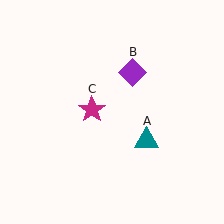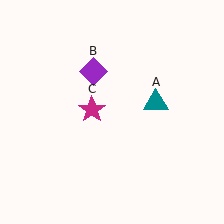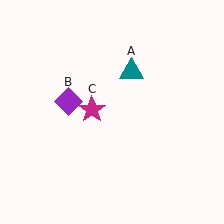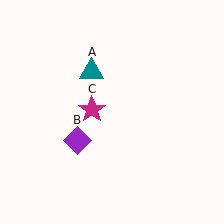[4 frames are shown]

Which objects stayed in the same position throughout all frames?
Magenta star (object C) remained stationary.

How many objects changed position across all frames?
2 objects changed position: teal triangle (object A), purple diamond (object B).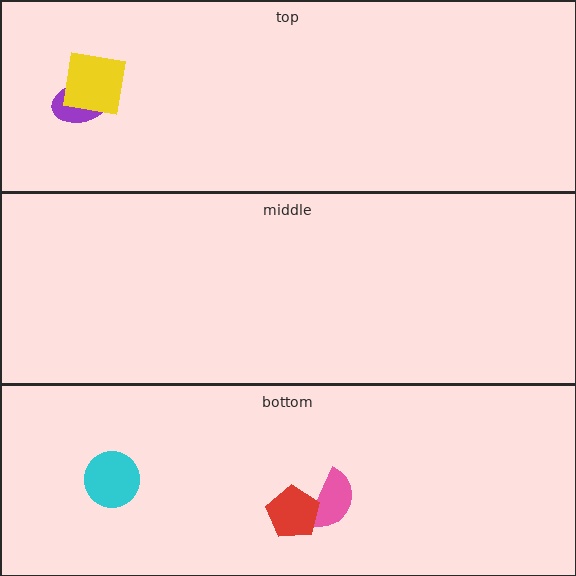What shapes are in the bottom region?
The pink semicircle, the red pentagon, the cyan circle.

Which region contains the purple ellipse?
The top region.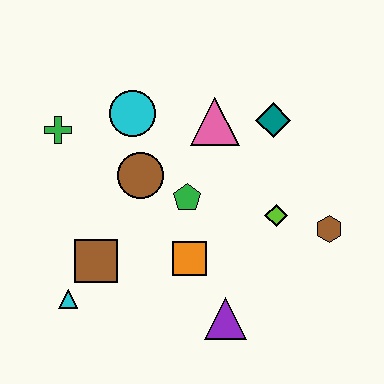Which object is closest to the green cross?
The cyan circle is closest to the green cross.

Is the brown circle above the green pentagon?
Yes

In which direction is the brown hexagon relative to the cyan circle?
The brown hexagon is to the right of the cyan circle.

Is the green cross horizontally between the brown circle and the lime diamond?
No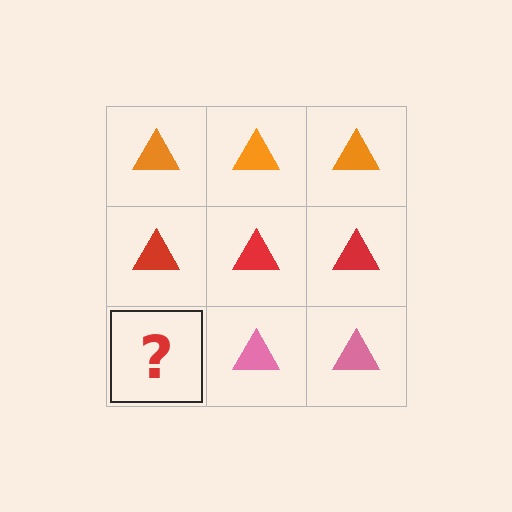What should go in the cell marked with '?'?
The missing cell should contain a pink triangle.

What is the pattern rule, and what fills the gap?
The rule is that each row has a consistent color. The gap should be filled with a pink triangle.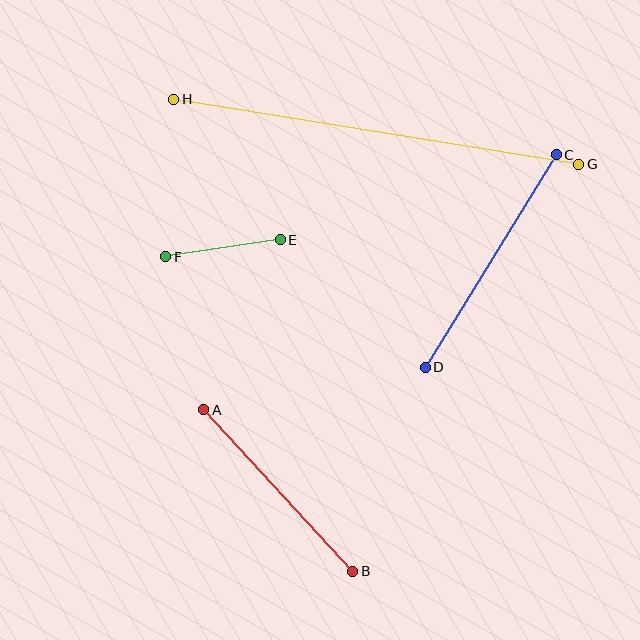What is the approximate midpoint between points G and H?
The midpoint is at approximately (376, 132) pixels.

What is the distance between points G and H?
The distance is approximately 410 pixels.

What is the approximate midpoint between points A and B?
The midpoint is at approximately (278, 490) pixels.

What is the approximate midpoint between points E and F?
The midpoint is at approximately (223, 248) pixels.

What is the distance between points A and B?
The distance is approximately 220 pixels.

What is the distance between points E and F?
The distance is approximately 115 pixels.